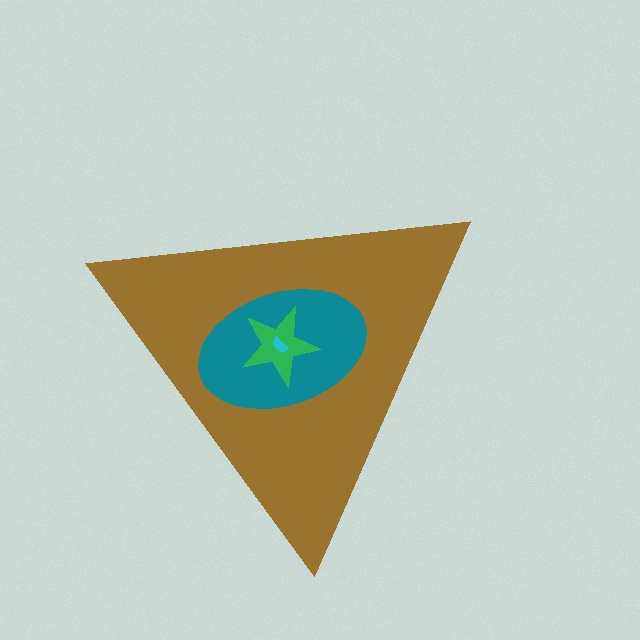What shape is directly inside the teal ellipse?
The green star.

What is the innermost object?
The cyan semicircle.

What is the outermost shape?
The brown triangle.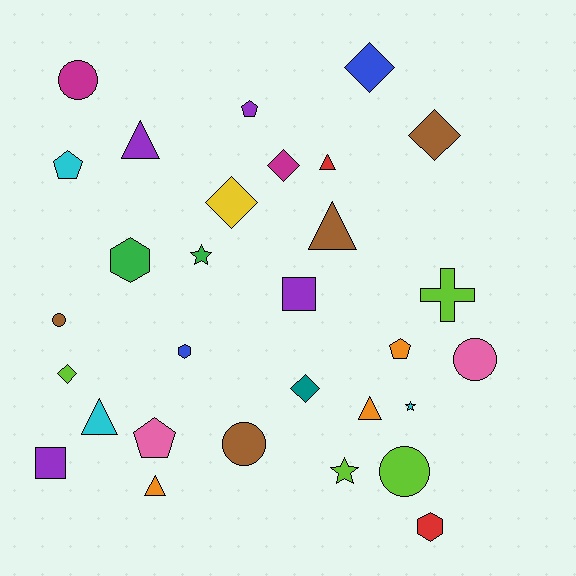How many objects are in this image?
There are 30 objects.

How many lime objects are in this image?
There are 4 lime objects.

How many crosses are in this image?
There is 1 cross.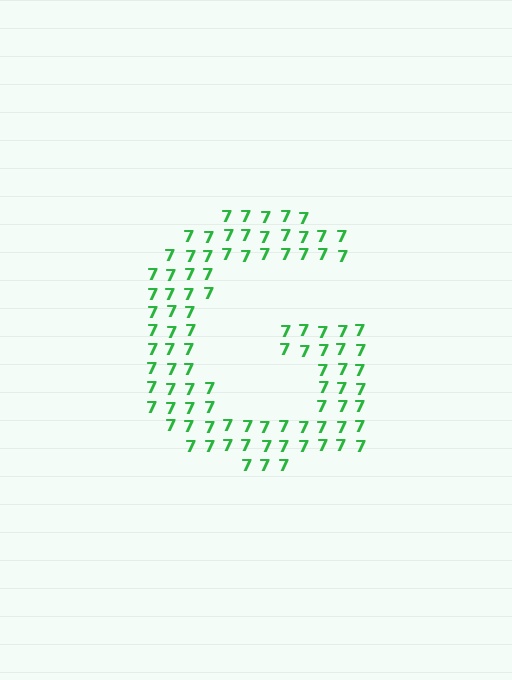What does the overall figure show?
The overall figure shows the letter G.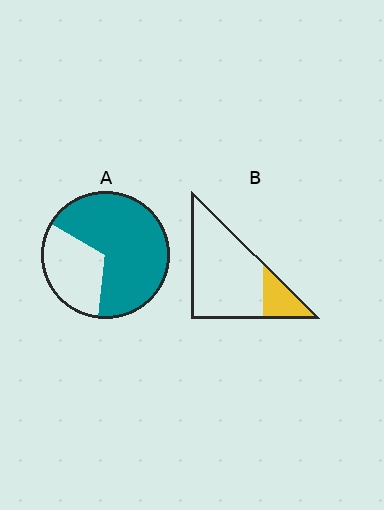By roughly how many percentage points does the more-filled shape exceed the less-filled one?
By roughly 50 percentage points (A over B).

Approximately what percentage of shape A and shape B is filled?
A is approximately 70% and B is approximately 20%.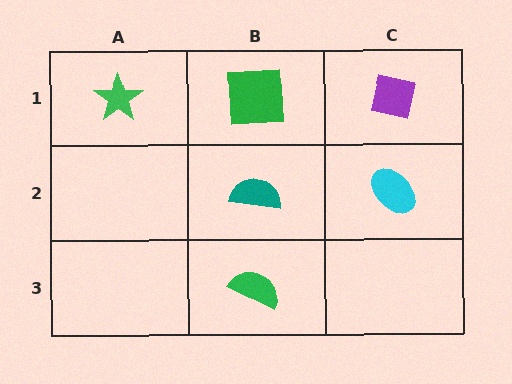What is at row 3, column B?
A green semicircle.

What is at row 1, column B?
A green square.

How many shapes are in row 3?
1 shape.